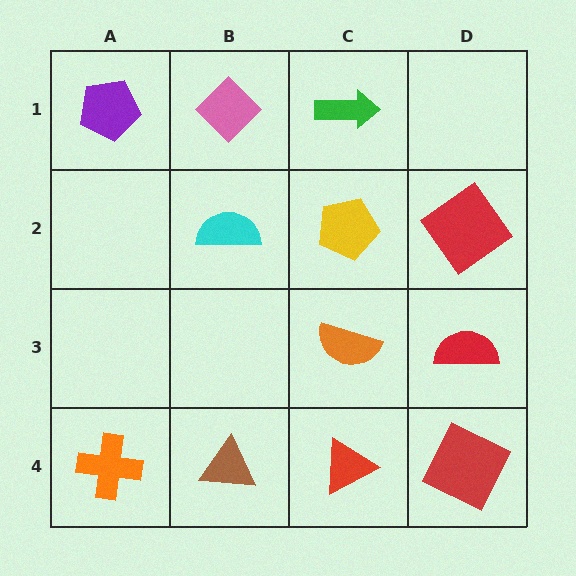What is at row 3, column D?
A red semicircle.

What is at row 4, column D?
A red square.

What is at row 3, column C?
An orange semicircle.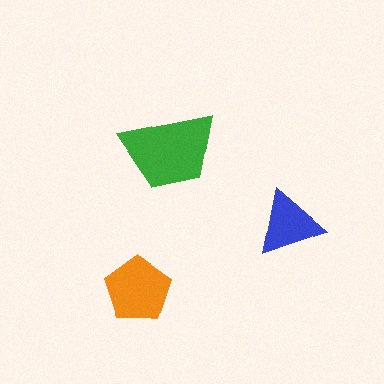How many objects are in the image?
There are 3 objects in the image.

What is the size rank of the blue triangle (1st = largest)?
3rd.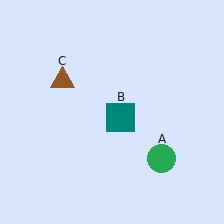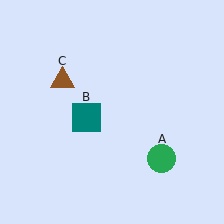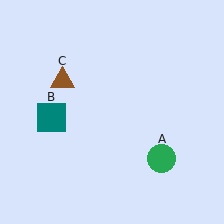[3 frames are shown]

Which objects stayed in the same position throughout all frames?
Green circle (object A) and brown triangle (object C) remained stationary.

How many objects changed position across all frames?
1 object changed position: teal square (object B).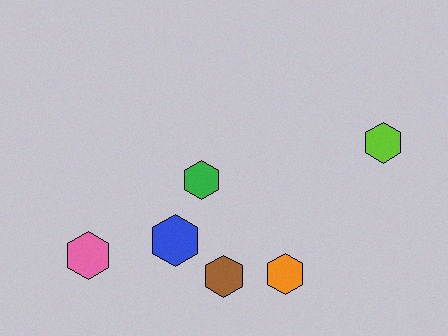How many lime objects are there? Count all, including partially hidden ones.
There is 1 lime object.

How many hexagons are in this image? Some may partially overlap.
There are 6 hexagons.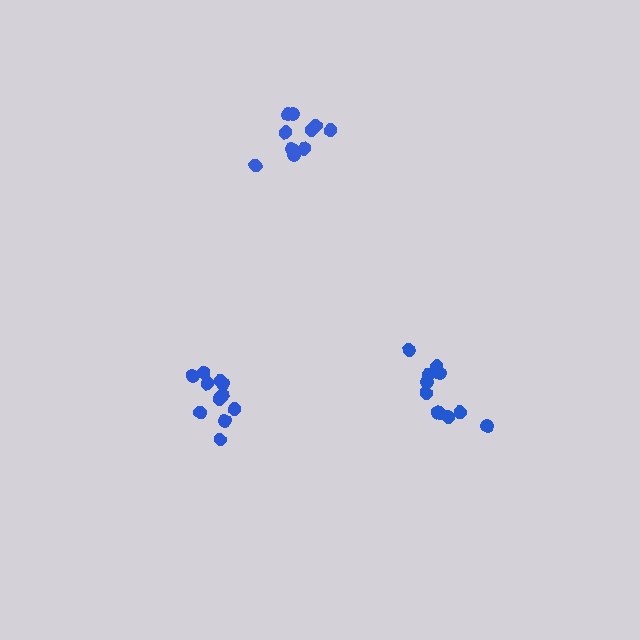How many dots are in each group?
Group 1: 10 dots, Group 2: 11 dots, Group 3: 11 dots (32 total).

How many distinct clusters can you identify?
There are 3 distinct clusters.